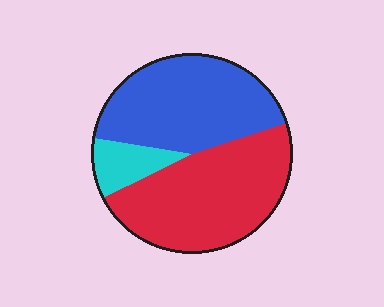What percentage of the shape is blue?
Blue covers 43% of the shape.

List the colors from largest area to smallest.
From largest to smallest: red, blue, cyan.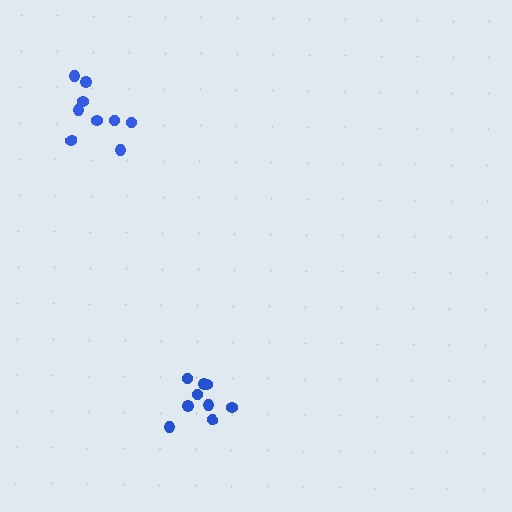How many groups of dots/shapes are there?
There are 2 groups.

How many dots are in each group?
Group 1: 9 dots, Group 2: 9 dots (18 total).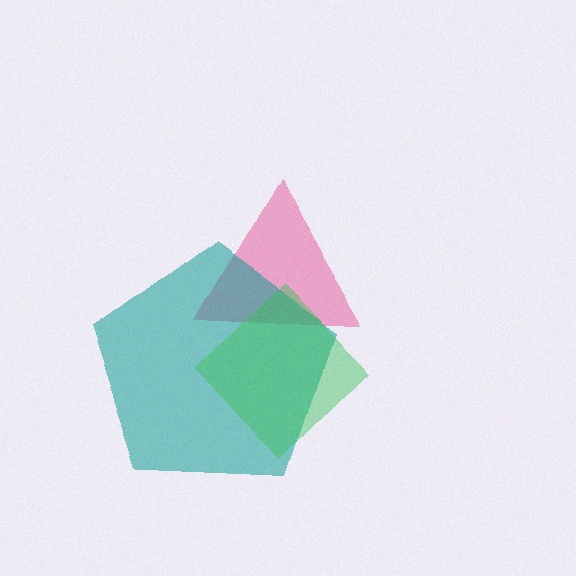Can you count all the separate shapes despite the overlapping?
Yes, there are 3 separate shapes.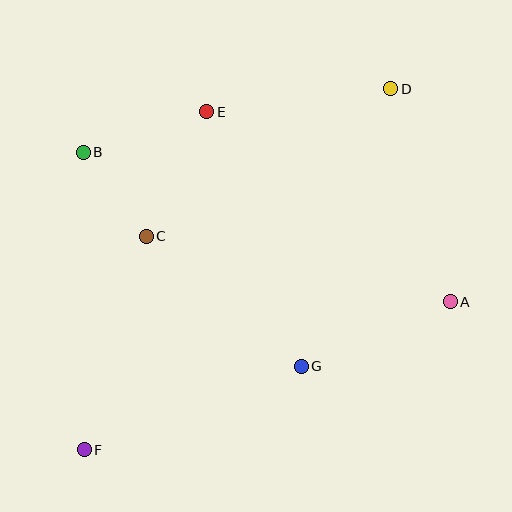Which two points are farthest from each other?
Points D and F are farthest from each other.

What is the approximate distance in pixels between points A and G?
The distance between A and G is approximately 162 pixels.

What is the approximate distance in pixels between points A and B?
The distance between A and B is approximately 396 pixels.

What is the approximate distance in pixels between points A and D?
The distance between A and D is approximately 221 pixels.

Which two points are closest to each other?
Points B and C are closest to each other.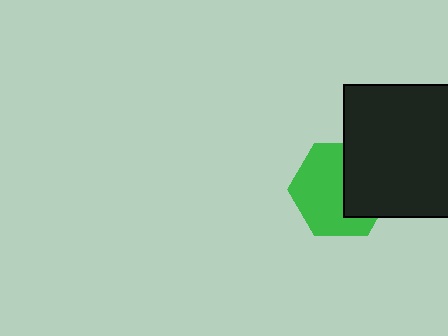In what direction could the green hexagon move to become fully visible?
The green hexagon could move left. That would shift it out from behind the black rectangle entirely.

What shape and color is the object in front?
The object in front is a black rectangle.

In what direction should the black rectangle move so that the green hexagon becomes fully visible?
The black rectangle should move right. That is the shortest direction to clear the overlap and leave the green hexagon fully visible.